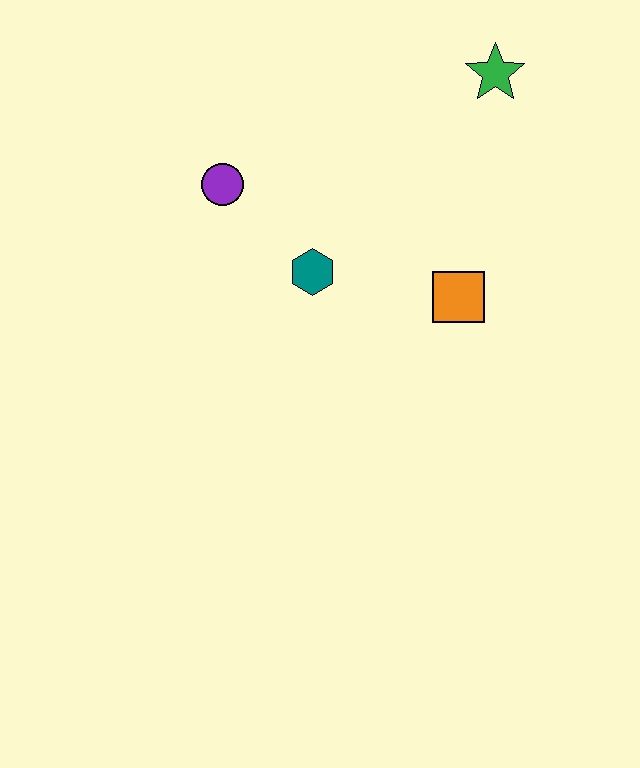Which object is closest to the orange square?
The teal hexagon is closest to the orange square.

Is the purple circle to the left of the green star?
Yes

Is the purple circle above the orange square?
Yes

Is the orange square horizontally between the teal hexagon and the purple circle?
No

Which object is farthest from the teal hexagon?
The green star is farthest from the teal hexagon.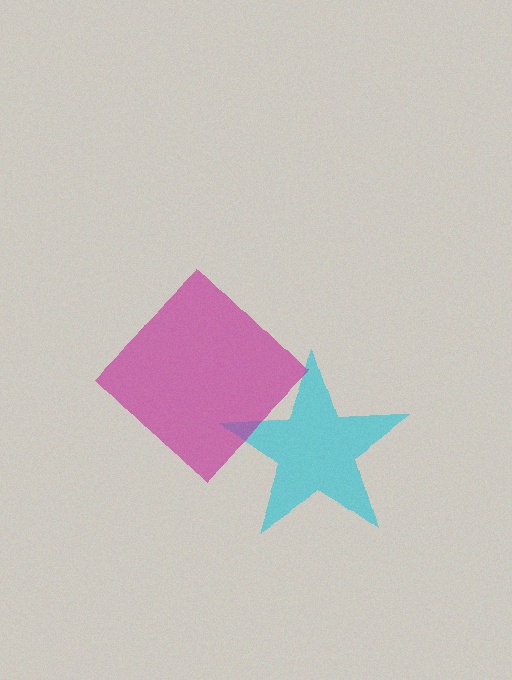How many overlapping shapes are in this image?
There are 2 overlapping shapes in the image.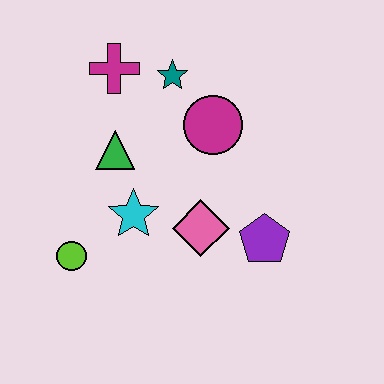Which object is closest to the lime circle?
The cyan star is closest to the lime circle.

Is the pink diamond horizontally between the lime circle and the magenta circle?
Yes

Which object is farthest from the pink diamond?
The magenta cross is farthest from the pink diamond.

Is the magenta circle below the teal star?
Yes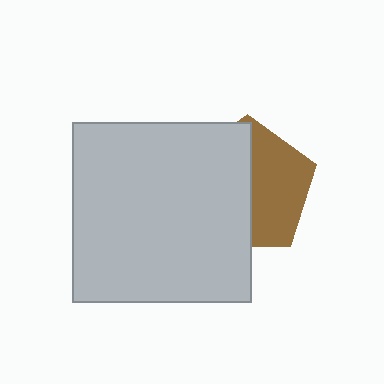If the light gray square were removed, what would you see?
You would see the complete brown pentagon.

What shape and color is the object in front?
The object in front is a light gray square.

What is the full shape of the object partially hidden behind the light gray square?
The partially hidden object is a brown pentagon.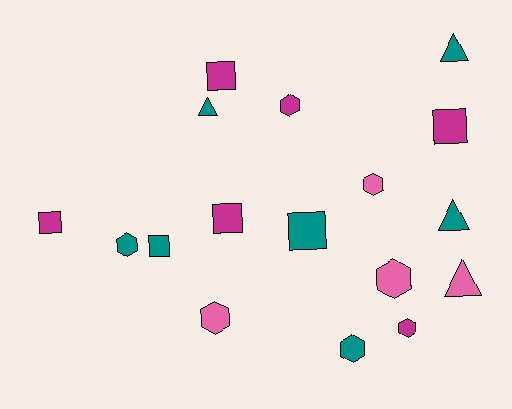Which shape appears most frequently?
Hexagon, with 7 objects.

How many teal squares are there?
There are 2 teal squares.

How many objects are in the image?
There are 17 objects.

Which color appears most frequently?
Teal, with 7 objects.